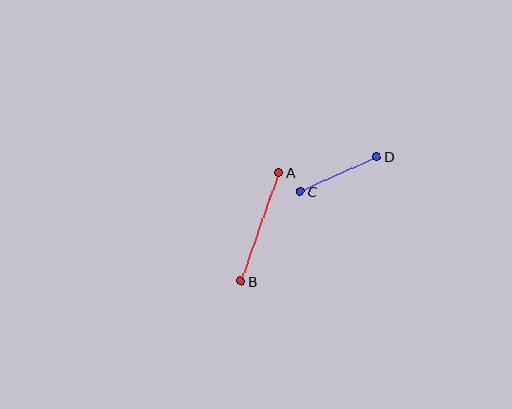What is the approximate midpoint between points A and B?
The midpoint is at approximately (260, 227) pixels.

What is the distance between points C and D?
The distance is approximately 84 pixels.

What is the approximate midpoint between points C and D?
The midpoint is at approximately (339, 174) pixels.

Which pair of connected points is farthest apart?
Points A and B are farthest apart.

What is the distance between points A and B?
The distance is approximately 115 pixels.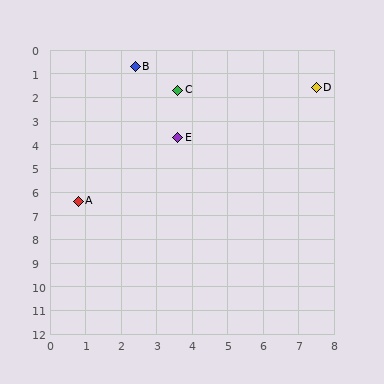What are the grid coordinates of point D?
Point D is at approximately (7.5, 1.6).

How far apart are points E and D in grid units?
Points E and D are about 4.4 grid units apart.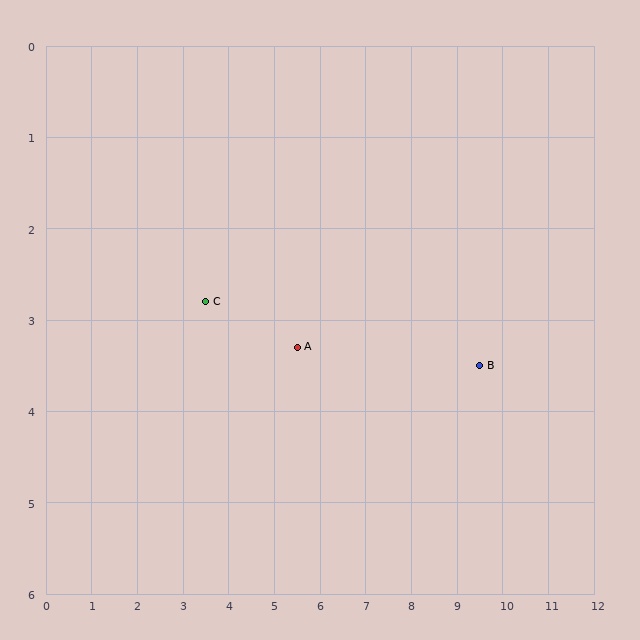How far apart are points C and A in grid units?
Points C and A are about 2.1 grid units apart.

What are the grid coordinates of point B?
Point B is at approximately (9.5, 3.5).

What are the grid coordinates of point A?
Point A is at approximately (5.5, 3.3).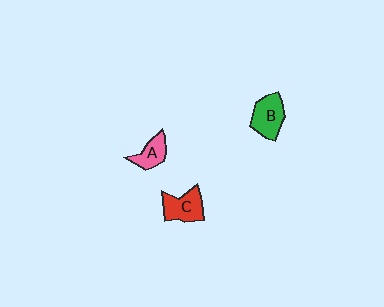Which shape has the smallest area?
Shape A (pink).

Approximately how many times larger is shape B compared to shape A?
Approximately 1.4 times.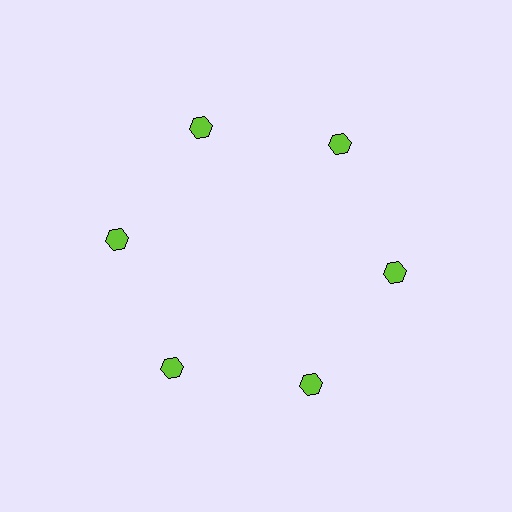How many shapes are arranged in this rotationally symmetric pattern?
There are 6 shapes, arranged in 6 groups of 1.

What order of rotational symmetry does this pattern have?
This pattern has 6-fold rotational symmetry.